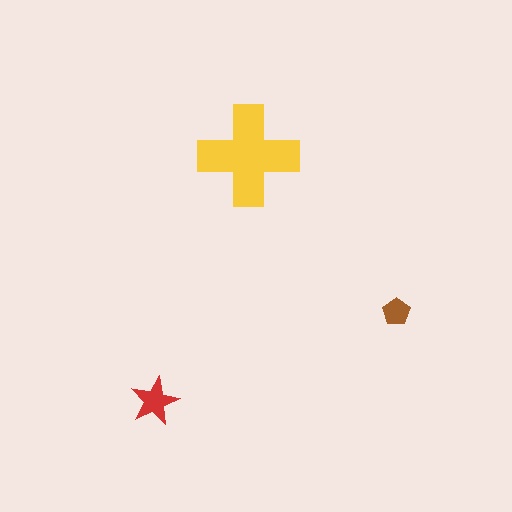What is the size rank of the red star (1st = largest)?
2nd.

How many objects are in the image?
There are 3 objects in the image.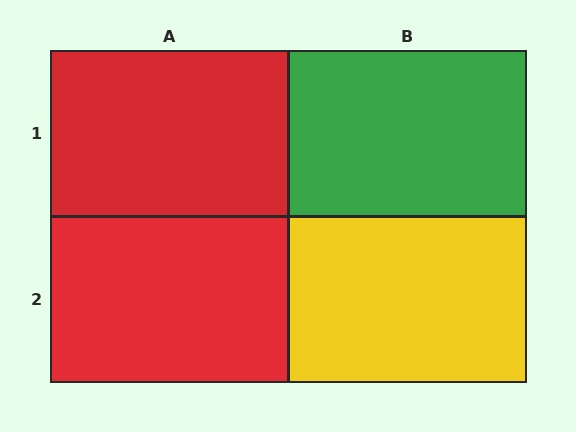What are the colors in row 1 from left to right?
Red, green.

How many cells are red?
2 cells are red.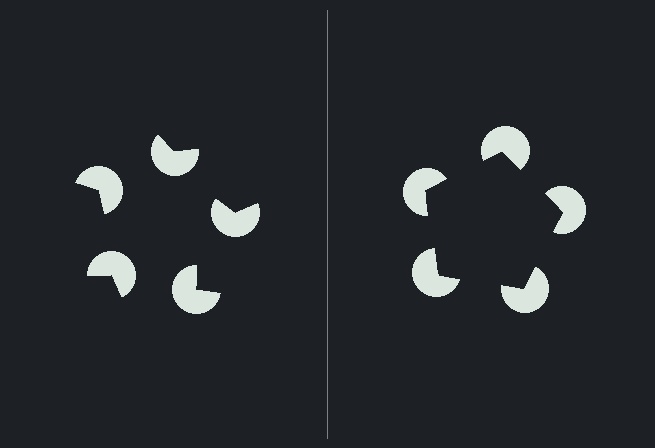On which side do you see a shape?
An illusory pentagon appears on the right side. On the left side the wedge cuts are rotated, so no coherent shape forms.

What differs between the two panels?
The pac-man discs are positioned identically on both sides; only the wedge orientations differ. On the right they align to a pentagon; on the left they are misaligned.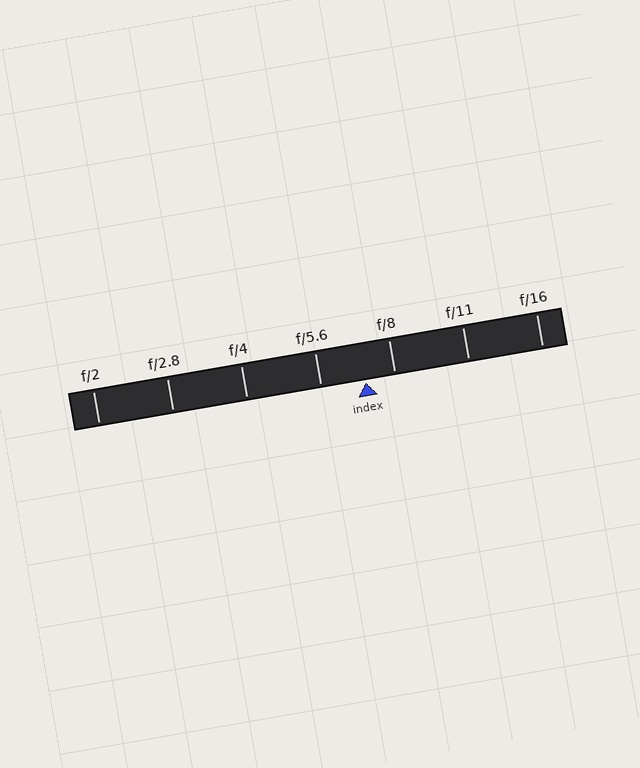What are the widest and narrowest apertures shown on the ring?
The widest aperture shown is f/2 and the narrowest is f/16.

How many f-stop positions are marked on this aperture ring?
There are 7 f-stop positions marked.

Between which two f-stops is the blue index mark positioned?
The index mark is between f/5.6 and f/8.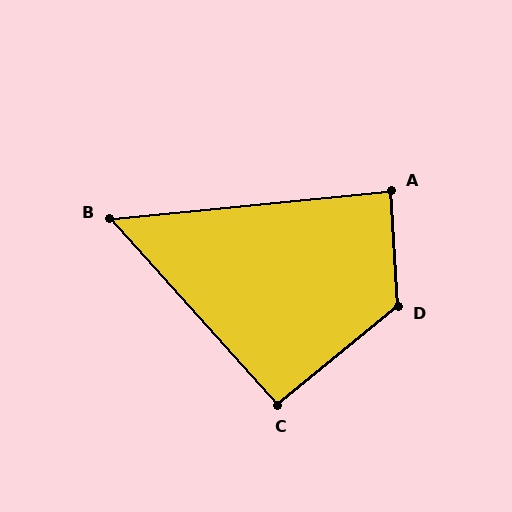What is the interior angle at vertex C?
Approximately 93 degrees (approximately right).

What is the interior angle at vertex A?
Approximately 87 degrees (approximately right).